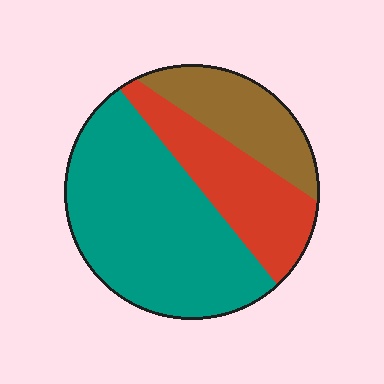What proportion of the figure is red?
Red covers roughly 25% of the figure.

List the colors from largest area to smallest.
From largest to smallest: teal, red, brown.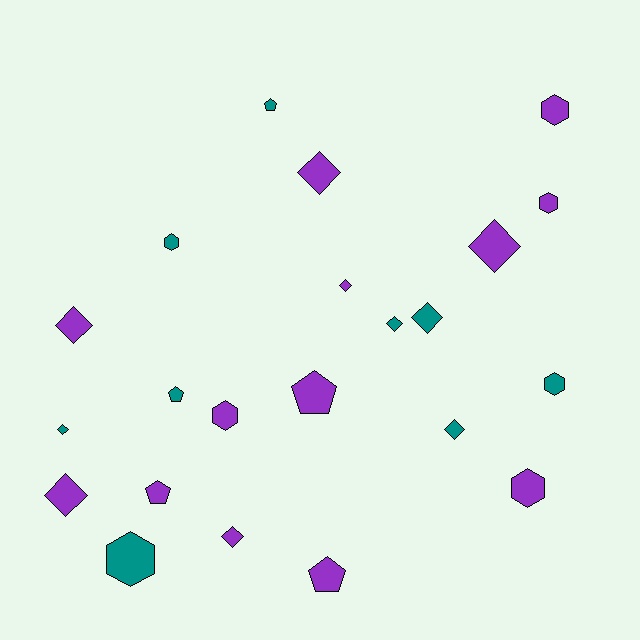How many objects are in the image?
There are 22 objects.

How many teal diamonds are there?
There are 4 teal diamonds.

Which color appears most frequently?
Purple, with 13 objects.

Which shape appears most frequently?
Diamond, with 10 objects.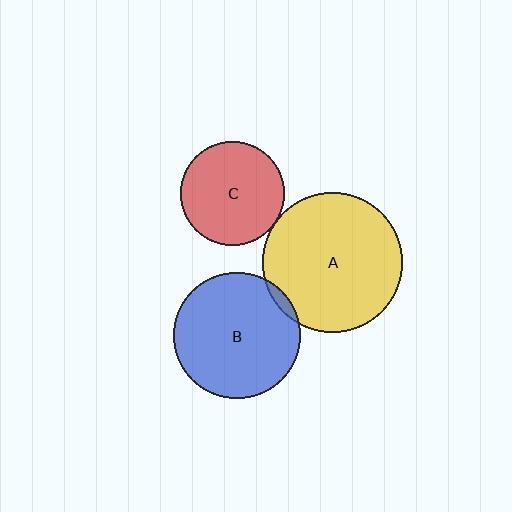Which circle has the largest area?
Circle A (yellow).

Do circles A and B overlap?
Yes.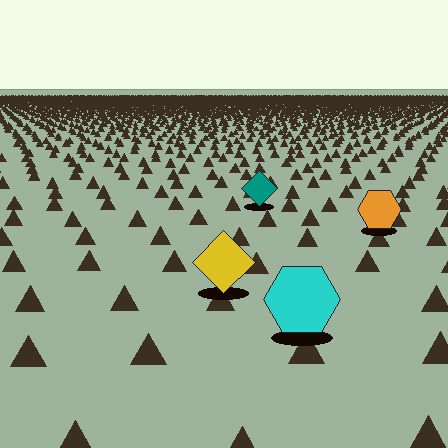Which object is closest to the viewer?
The cyan hexagon is closest. The texture marks near it are larger and more spread out.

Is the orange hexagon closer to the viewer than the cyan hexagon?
No. The cyan hexagon is closer — you can tell from the texture gradient: the ground texture is coarser near it.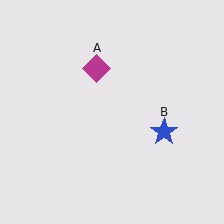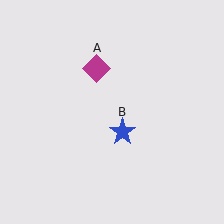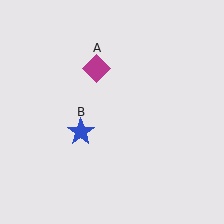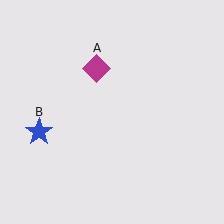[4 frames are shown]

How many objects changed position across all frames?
1 object changed position: blue star (object B).